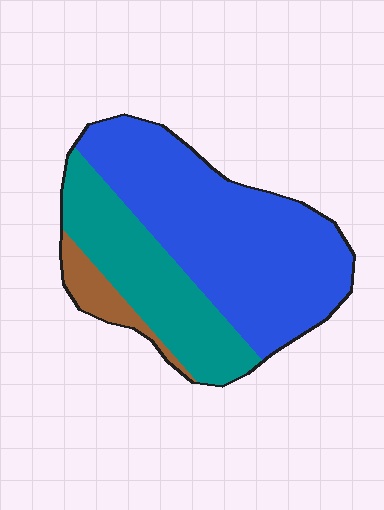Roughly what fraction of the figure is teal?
Teal covers roughly 30% of the figure.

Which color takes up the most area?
Blue, at roughly 60%.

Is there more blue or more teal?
Blue.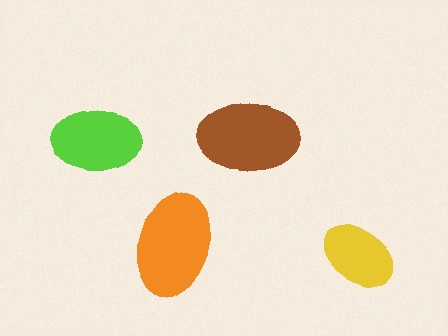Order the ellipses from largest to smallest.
the orange one, the brown one, the lime one, the yellow one.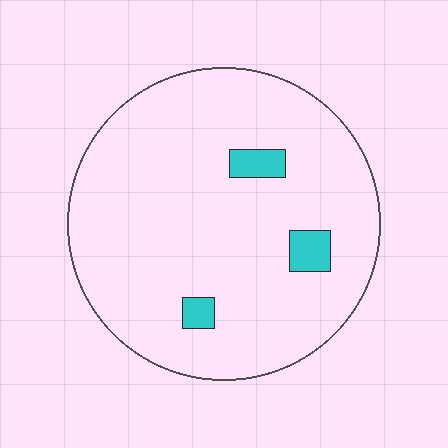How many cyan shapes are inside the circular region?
3.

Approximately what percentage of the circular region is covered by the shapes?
Approximately 5%.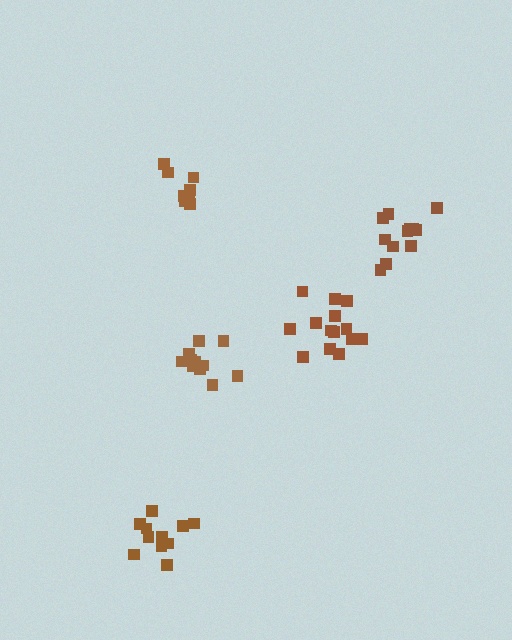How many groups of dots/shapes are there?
There are 5 groups.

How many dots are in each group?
Group 1: 14 dots, Group 2: 8 dots, Group 3: 12 dots, Group 4: 11 dots, Group 5: 11 dots (56 total).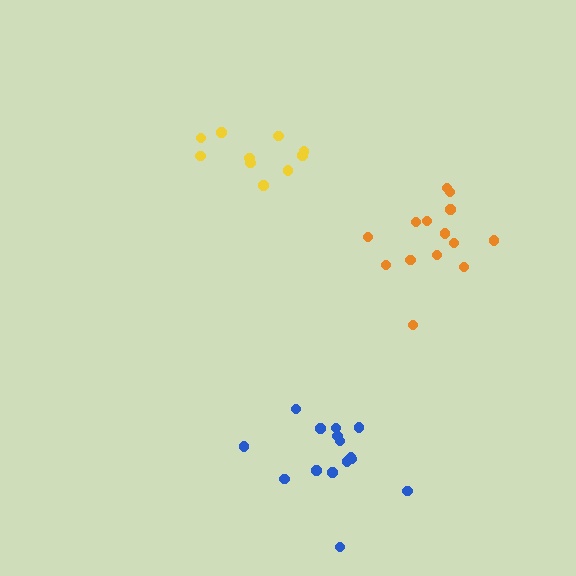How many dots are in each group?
Group 1: 15 dots, Group 2: 14 dots, Group 3: 10 dots (39 total).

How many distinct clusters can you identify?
There are 3 distinct clusters.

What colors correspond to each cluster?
The clusters are colored: blue, orange, yellow.